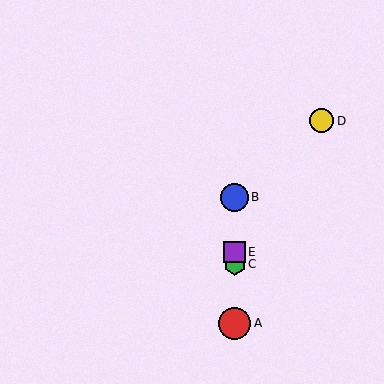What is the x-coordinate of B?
Object B is at x≈235.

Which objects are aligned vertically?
Objects A, B, C, E are aligned vertically.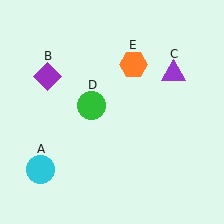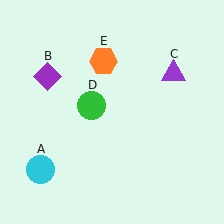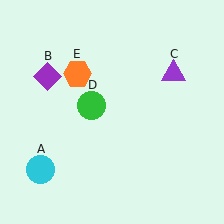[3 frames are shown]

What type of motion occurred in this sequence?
The orange hexagon (object E) rotated counterclockwise around the center of the scene.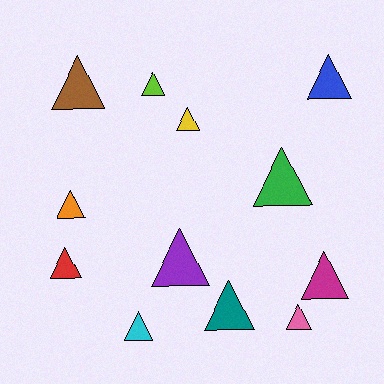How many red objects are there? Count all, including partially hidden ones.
There is 1 red object.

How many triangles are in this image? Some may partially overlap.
There are 12 triangles.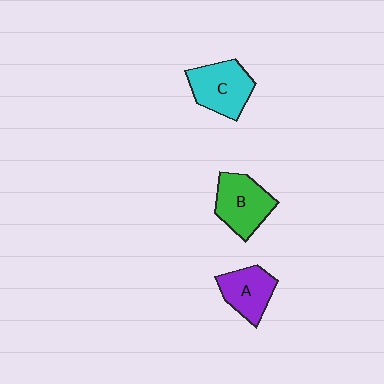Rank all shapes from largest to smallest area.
From largest to smallest: C (cyan), B (green), A (purple).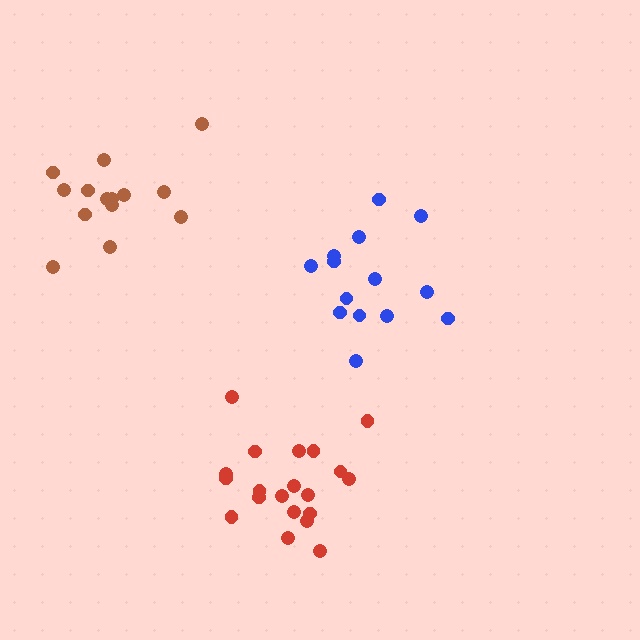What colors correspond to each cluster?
The clusters are colored: blue, red, brown.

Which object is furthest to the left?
The brown cluster is leftmost.